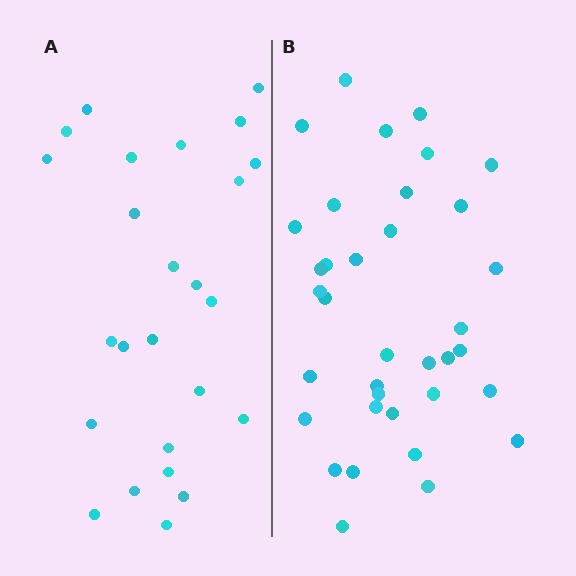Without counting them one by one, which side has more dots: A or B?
Region B (the right region) has more dots.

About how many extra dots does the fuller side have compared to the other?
Region B has roughly 12 or so more dots than region A.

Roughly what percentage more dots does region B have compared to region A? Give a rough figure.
About 45% more.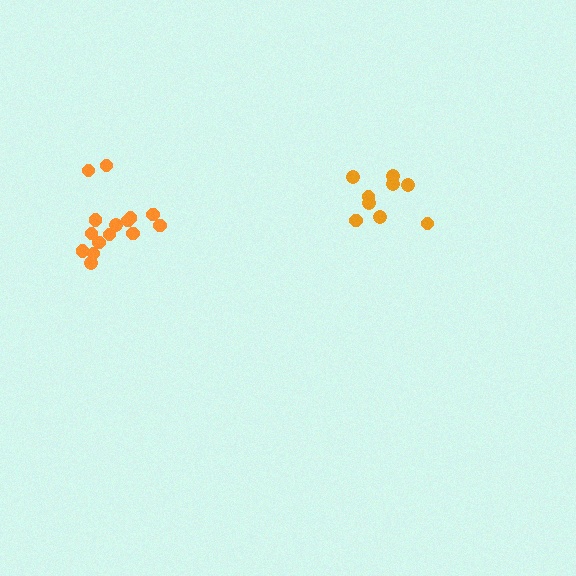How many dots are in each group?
Group 1: 9 dots, Group 2: 15 dots (24 total).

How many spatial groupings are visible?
There are 2 spatial groupings.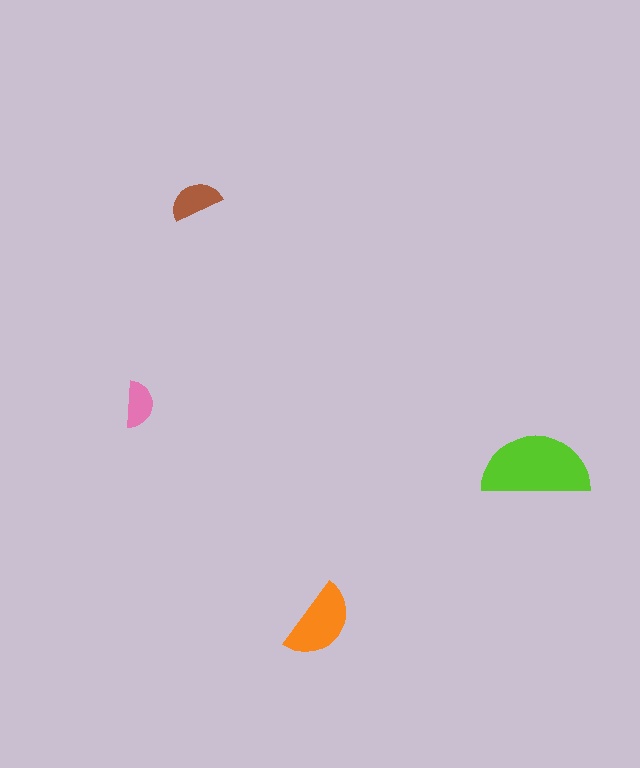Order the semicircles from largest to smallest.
the lime one, the orange one, the brown one, the pink one.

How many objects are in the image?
There are 4 objects in the image.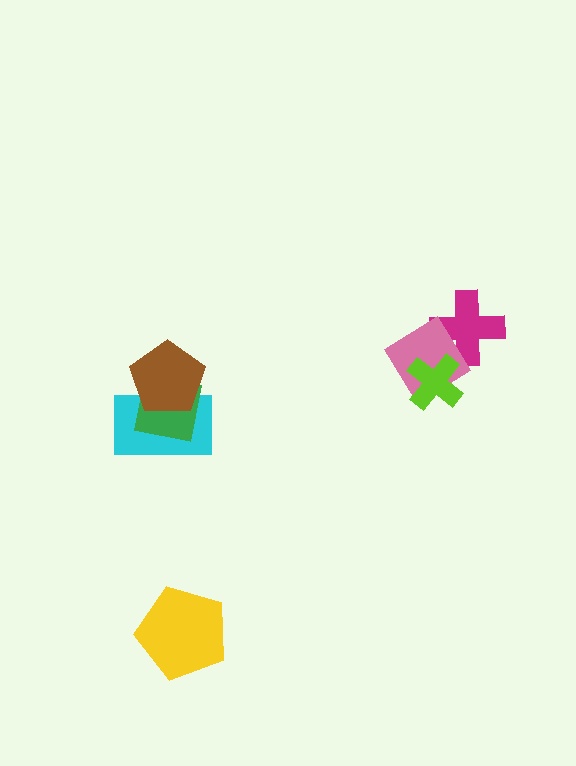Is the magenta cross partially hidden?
Yes, it is partially covered by another shape.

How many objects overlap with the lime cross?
1 object overlaps with the lime cross.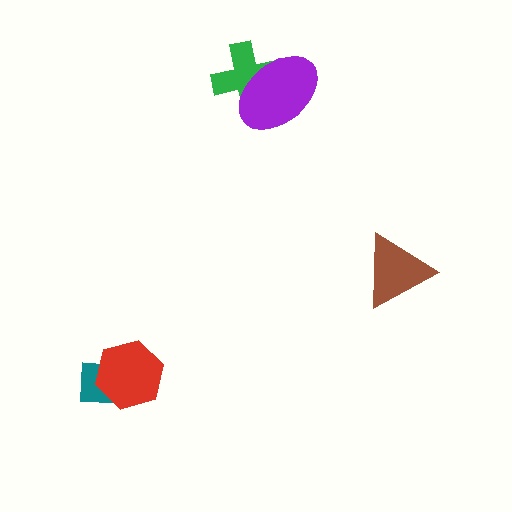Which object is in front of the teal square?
The red hexagon is in front of the teal square.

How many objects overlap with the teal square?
1 object overlaps with the teal square.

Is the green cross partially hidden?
Yes, it is partially covered by another shape.